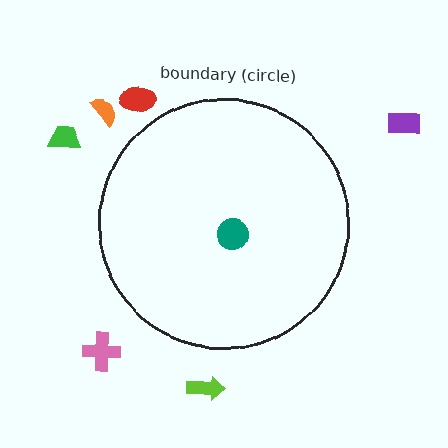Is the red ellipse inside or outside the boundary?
Outside.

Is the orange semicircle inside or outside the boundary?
Outside.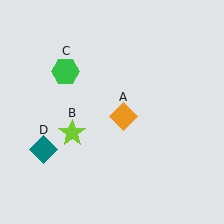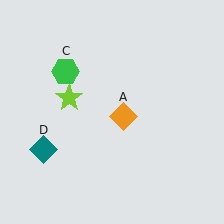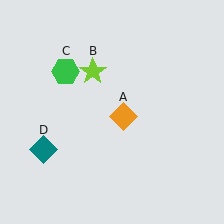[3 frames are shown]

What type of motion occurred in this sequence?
The lime star (object B) rotated clockwise around the center of the scene.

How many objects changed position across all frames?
1 object changed position: lime star (object B).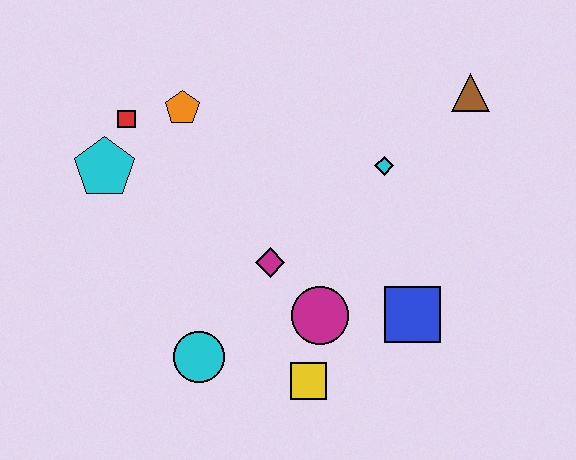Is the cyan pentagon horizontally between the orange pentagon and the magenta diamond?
No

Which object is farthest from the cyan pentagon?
The brown triangle is farthest from the cyan pentagon.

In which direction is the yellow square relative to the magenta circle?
The yellow square is below the magenta circle.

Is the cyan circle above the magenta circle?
No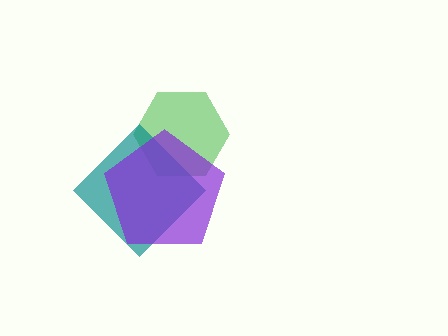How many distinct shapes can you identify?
There are 3 distinct shapes: a green hexagon, a teal diamond, a purple pentagon.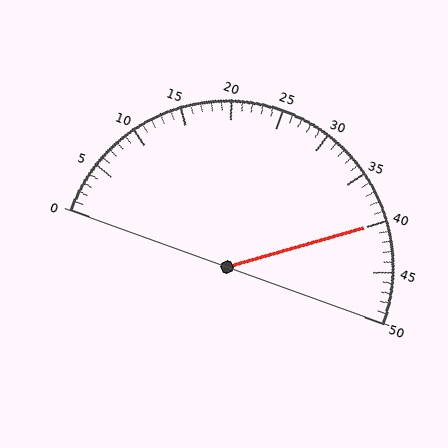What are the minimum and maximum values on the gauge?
The gauge ranges from 0 to 50.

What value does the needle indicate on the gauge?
The needle indicates approximately 40.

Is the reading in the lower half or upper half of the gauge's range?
The reading is in the upper half of the range (0 to 50).